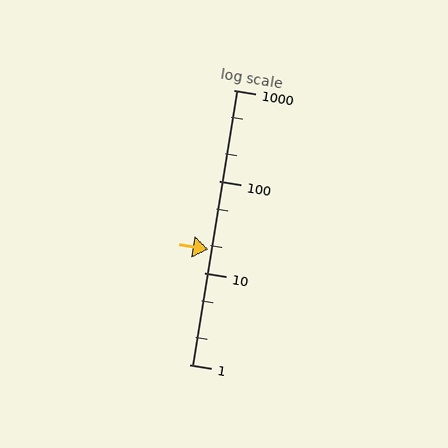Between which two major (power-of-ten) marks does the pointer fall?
The pointer is between 10 and 100.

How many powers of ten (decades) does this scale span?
The scale spans 3 decades, from 1 to 1000.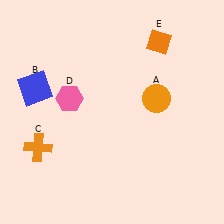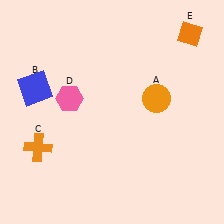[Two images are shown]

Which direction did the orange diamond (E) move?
The orange diamond (E) moved right.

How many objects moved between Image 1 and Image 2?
1 object moved between the two images.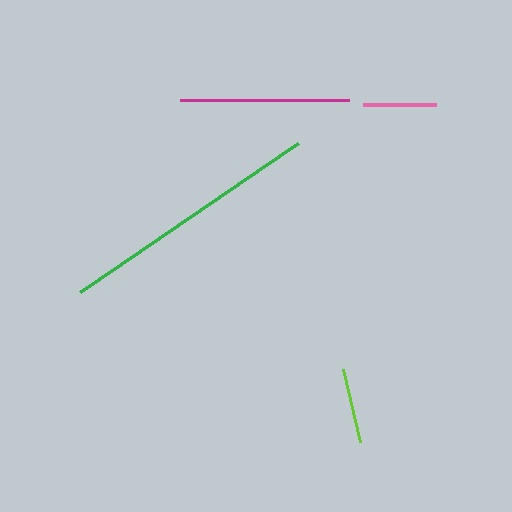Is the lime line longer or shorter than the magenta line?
The magenta line is longer than the lime line.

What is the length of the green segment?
The green segment is approximately 264 pixels long.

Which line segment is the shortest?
The pink line is the shortest at approximately 73 pixels.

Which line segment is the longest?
The green line is the longest at approximately 264 pixels.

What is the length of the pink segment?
The pink segment is approximately 73 pixels long.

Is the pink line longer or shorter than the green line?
The green line is longer than the pink line.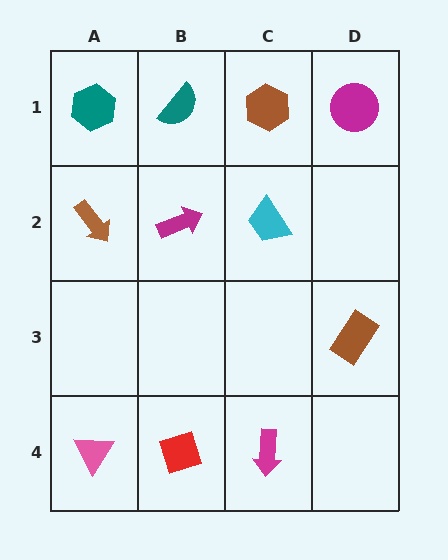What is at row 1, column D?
A magenta circle.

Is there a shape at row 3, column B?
No, that cell is empty.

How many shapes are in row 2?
3 shapes.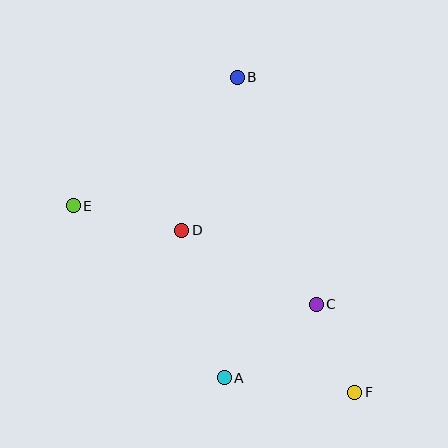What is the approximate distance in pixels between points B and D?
The distance between B and D is approximately 163 pixels.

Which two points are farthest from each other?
Points E and F are farthest from each other.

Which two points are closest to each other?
Points C and F are closest to each other.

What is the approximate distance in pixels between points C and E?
The distance between C and E is approximately 262 pixels.